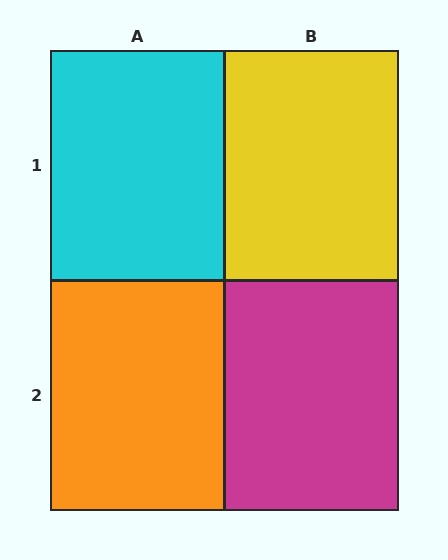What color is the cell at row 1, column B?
Yellow.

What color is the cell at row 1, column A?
Cyan.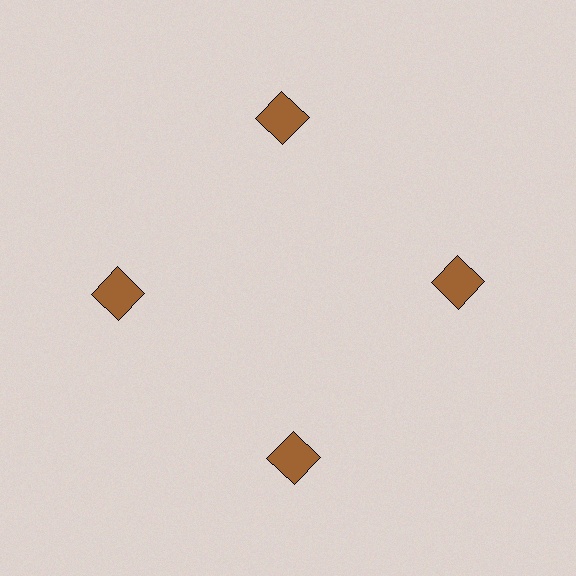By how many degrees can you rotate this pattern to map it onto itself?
The pattern maps onto itself every 90 degrees of rotation.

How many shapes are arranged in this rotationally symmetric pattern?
There are 4 shapes, arranged in 4 groups of 1.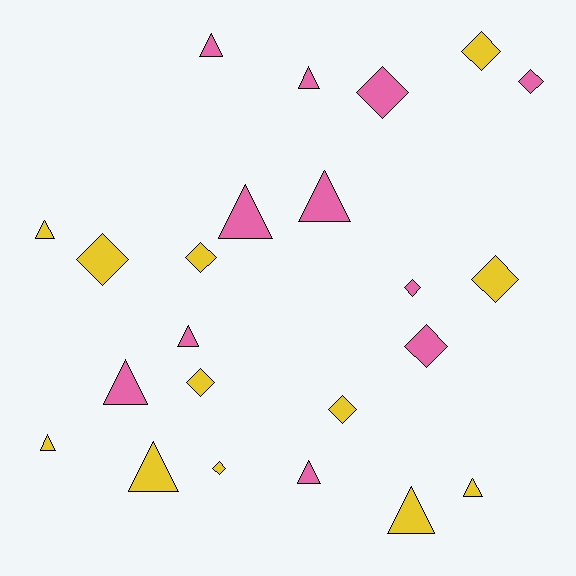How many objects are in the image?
There are 23 objects.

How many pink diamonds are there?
There are 4 pink diamonds.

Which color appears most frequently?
Yellow, with 12 objects.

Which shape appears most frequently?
Triangle, with 12 objects.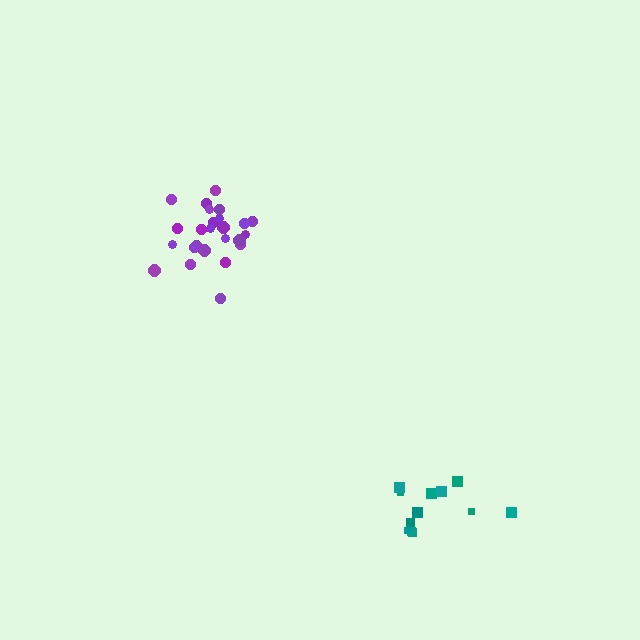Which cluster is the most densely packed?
Purple.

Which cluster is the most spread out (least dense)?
Teal.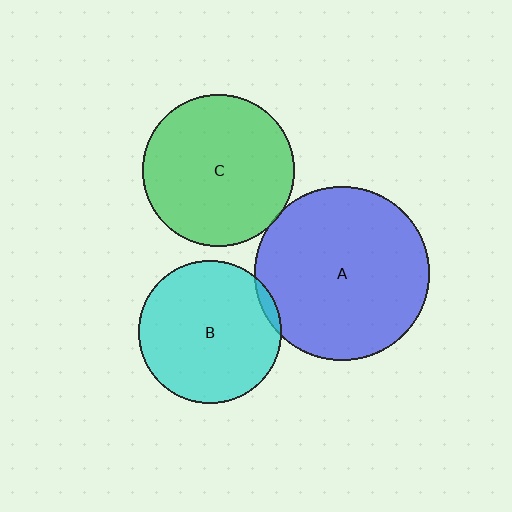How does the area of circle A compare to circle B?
Approximately 1.5 times.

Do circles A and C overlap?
Yes.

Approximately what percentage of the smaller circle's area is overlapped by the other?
Approximately 5%.